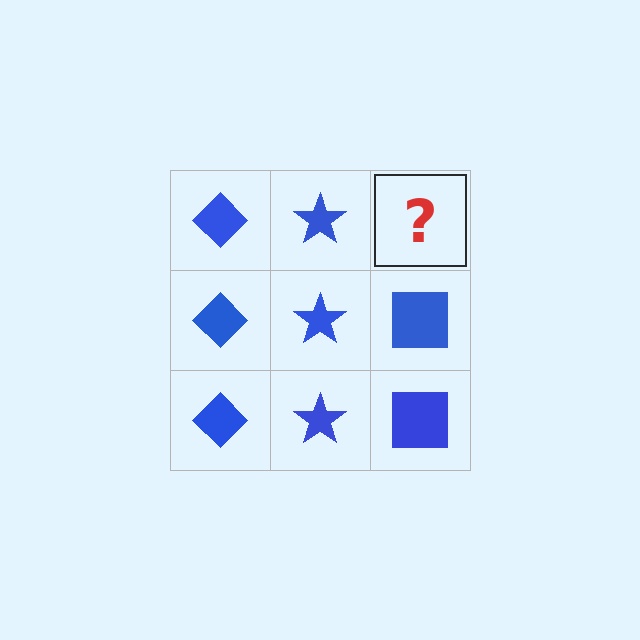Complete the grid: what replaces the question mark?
The question mark should be replaced with a blue square.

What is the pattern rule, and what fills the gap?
The rule is that each column has a consistent shape. The gap should be filled with a blue square.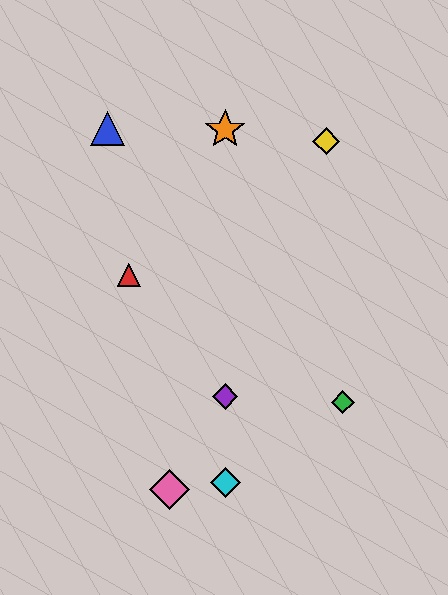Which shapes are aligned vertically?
The purple diamond, the orange star, the cyan diamond are aligned vertically.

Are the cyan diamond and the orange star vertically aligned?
Yes, both are at x≈225.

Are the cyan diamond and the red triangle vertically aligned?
No, the cyan diamond is at x≈225 and the red triangle is at x≈129.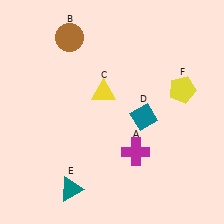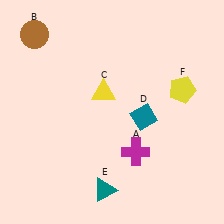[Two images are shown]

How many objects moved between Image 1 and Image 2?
2 objects moved between the two images.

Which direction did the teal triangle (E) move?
The teal triangle (E) moved right.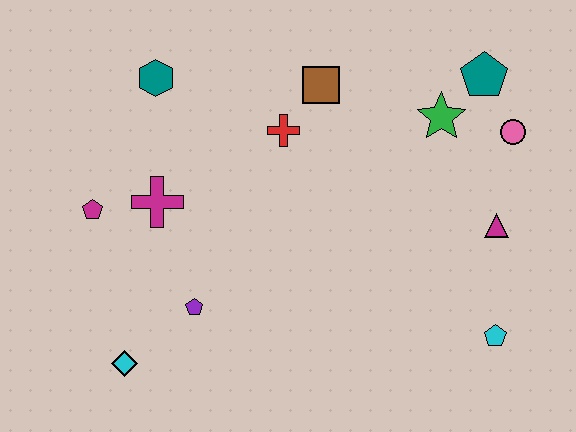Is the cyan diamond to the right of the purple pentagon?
No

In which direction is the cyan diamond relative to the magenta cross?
The cyan diamond is below the magenta cross.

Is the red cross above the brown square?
No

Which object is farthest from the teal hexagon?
The cyan pentagon is farthest from the teal hexagon.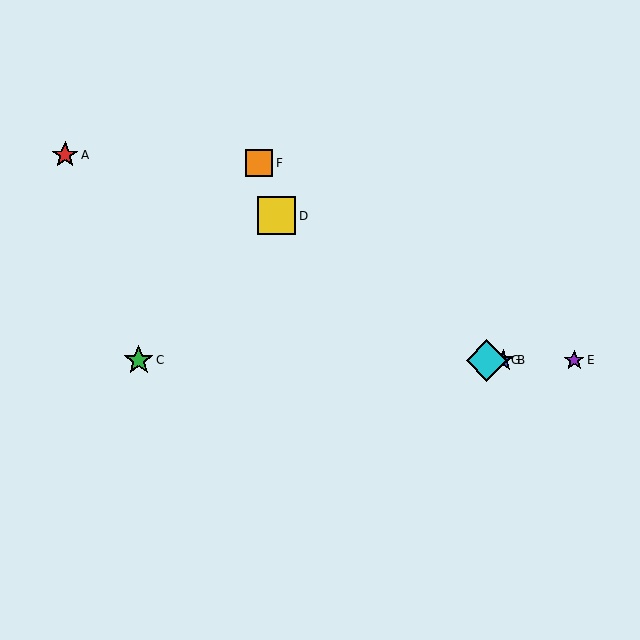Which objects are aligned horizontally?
Objects B, C, E, G are aligned horizontally.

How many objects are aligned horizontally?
4 objects (B, C, E, G) are aligned horizontally.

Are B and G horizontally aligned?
Yes, both are at y≈360.